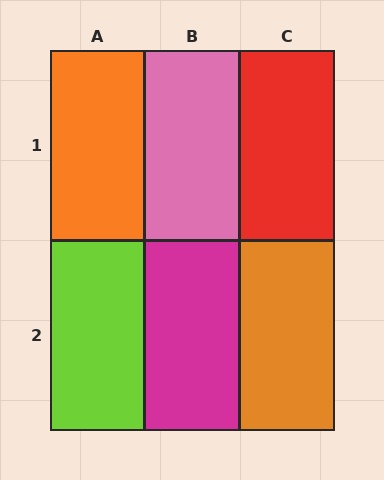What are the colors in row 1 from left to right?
Orange, pink, red.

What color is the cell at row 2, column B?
Magenta.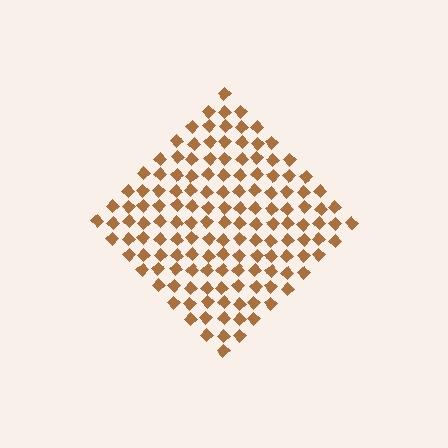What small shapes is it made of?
It is made of small diamonds.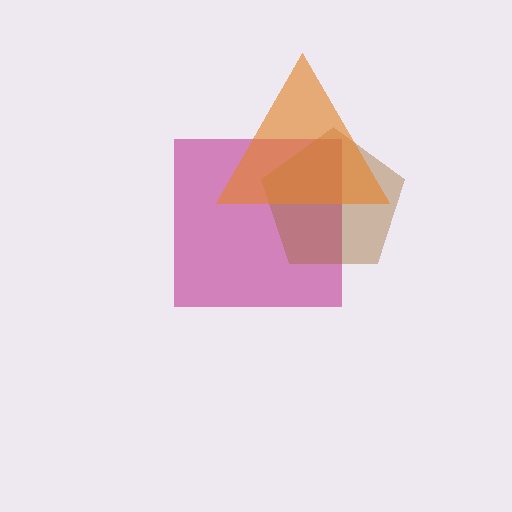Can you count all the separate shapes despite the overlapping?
Yes, there are 3 separate shapes.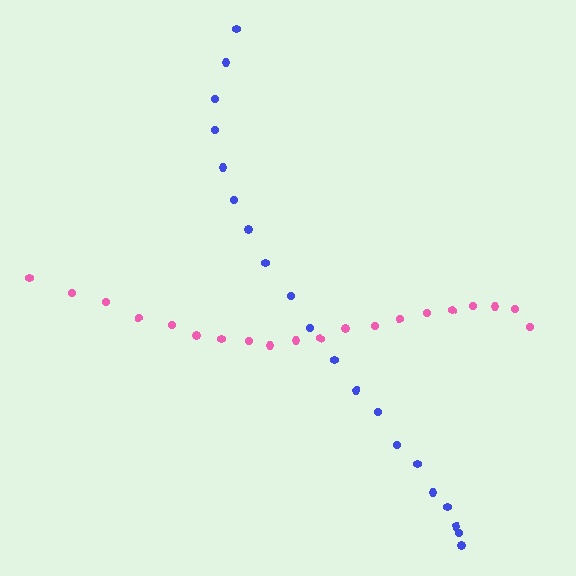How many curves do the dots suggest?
There are 2 distinct paths.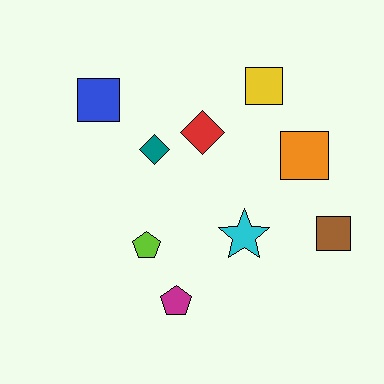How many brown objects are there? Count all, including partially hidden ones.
There is 1 brown object.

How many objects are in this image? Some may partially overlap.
There are 9 objects.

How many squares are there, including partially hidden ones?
There are 4 squares.